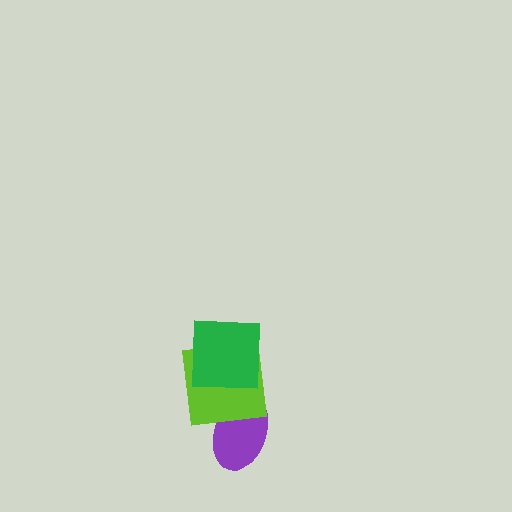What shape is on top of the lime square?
The green square is on top of the lime square.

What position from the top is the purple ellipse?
The purple ellipse is 3rd from the top.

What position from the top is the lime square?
The lime square is 2nd from the top.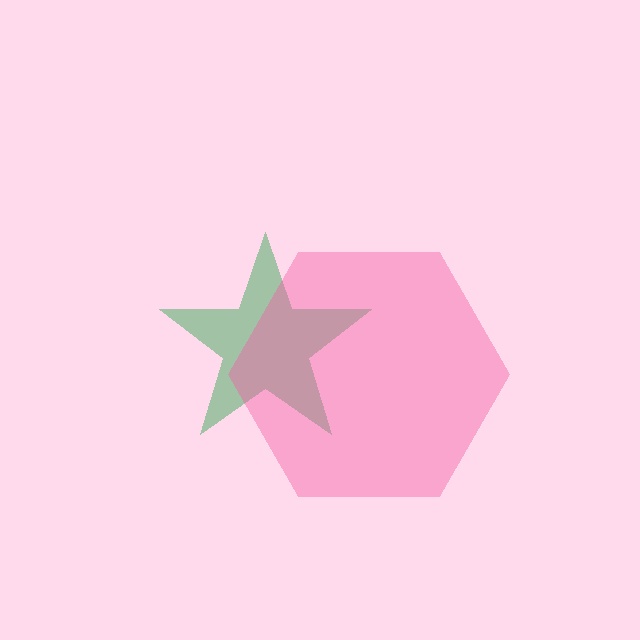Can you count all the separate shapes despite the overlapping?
Yes, there are 2 separate shapes.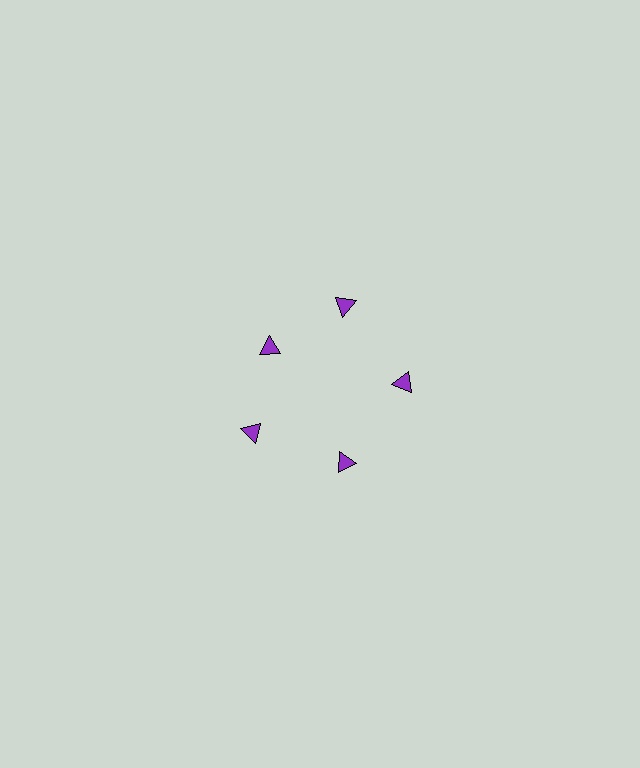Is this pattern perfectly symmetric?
No. The 5 purple triangles are arranged in a ring, but one element near the 10 o'clock position is pulled inward toward the center, breaking the 5-fold rotational symmetry.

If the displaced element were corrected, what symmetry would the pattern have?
It would have 5-fold rotational symmetry — the pattern would map onto itself every 72 degrees.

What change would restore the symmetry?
The symmetry would be restored by moving it outward, back onto the ring so that all 5 triangles sit at equal angles and equal distance from the center.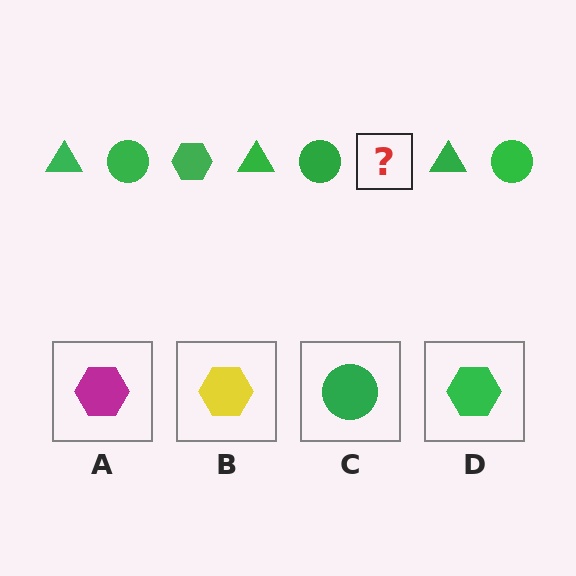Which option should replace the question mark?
Option D.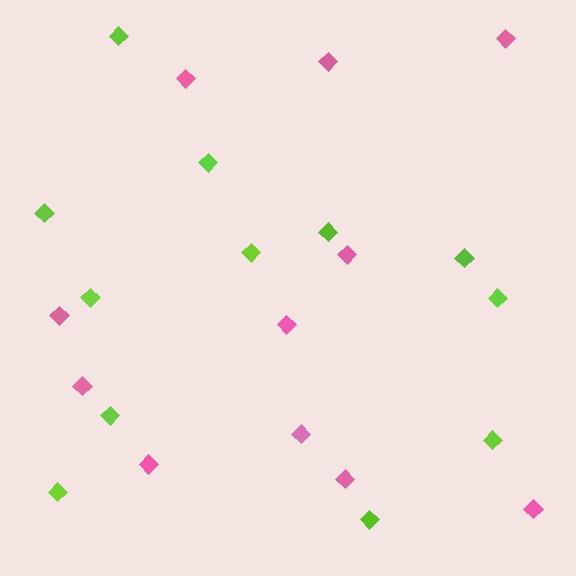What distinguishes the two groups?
There are 2 groups: one group of lime diamonds (12) and one group of pink diamonds (11).